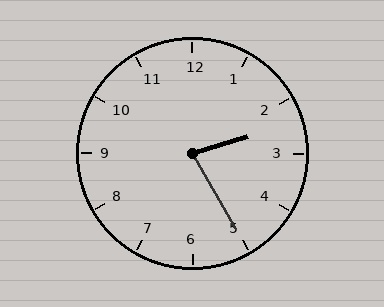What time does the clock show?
2:25.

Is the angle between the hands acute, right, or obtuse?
It is acute.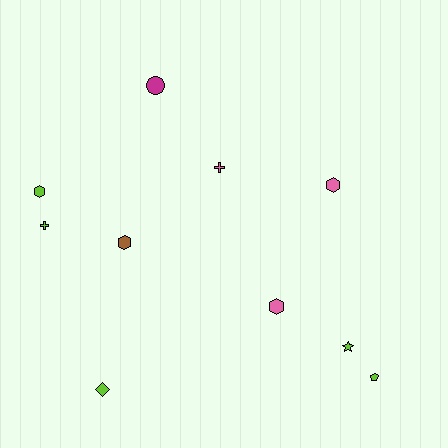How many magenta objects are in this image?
There is 1 magenta object.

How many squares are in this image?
There are no squares.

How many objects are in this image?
There are 10 objects.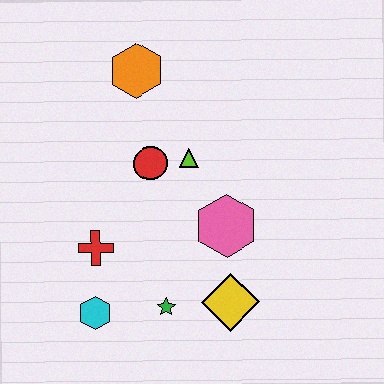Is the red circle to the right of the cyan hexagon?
Yes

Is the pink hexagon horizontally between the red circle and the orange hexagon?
No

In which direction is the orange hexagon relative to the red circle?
The orange hexagon is above the red circle.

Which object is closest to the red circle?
The lime triangle is closest to the red circle.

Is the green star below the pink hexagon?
Yes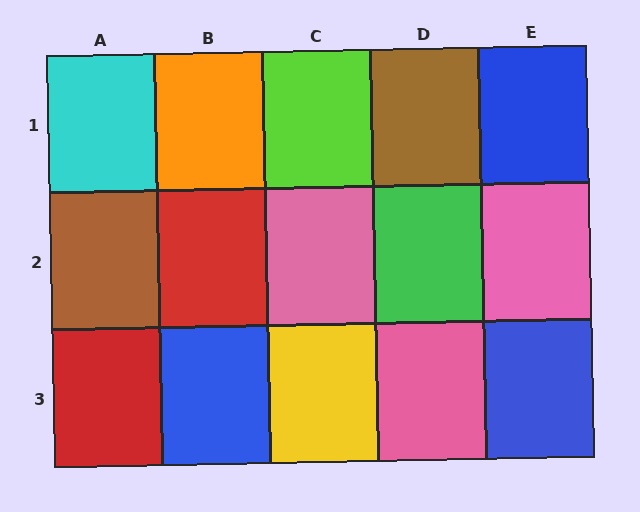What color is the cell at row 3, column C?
Yellow.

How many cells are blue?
3 cells are blue.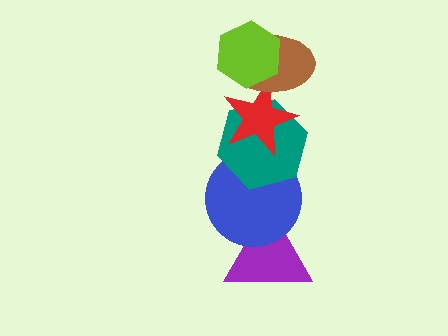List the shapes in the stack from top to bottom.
From top to bottom: the lime hexagon, the brown ellipse, the red star, the teal hexagon, the blue circle, the purple triangle.